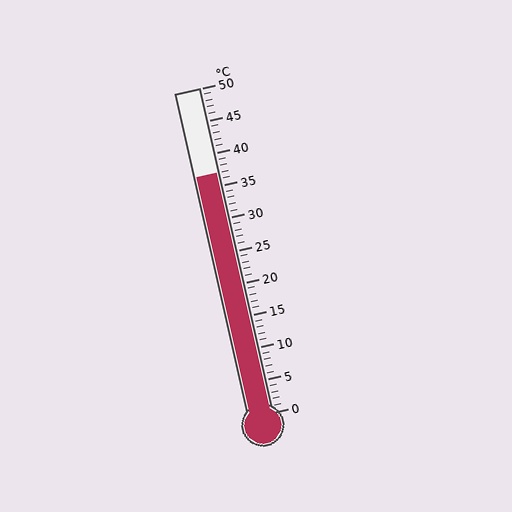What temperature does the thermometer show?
The thermometer shows approximately 37°C.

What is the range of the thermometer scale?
The thermometer scale ranges from 0°C to 50°C.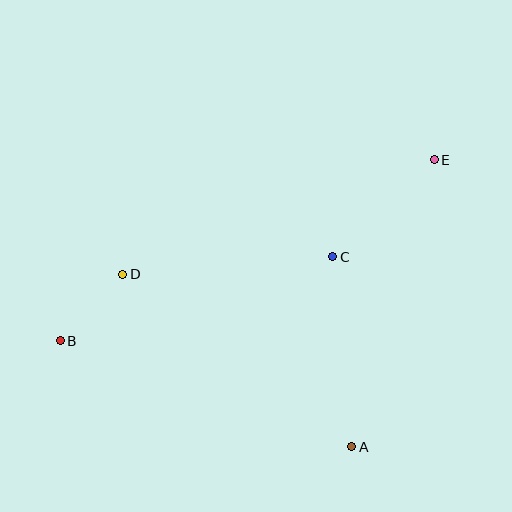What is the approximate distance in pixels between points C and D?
The distance between C and D is approximately 211 pixels.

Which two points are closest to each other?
Points B and D are closest to each other.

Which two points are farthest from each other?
Points B and E are farthest from each other.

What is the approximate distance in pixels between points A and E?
The distance between A and E is approximately 299 pixels.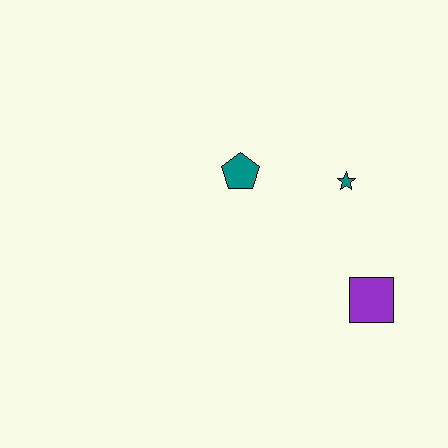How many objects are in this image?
There are 3 objects.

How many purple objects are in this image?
There is 1 purple object.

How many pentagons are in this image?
There is 1 pentagon.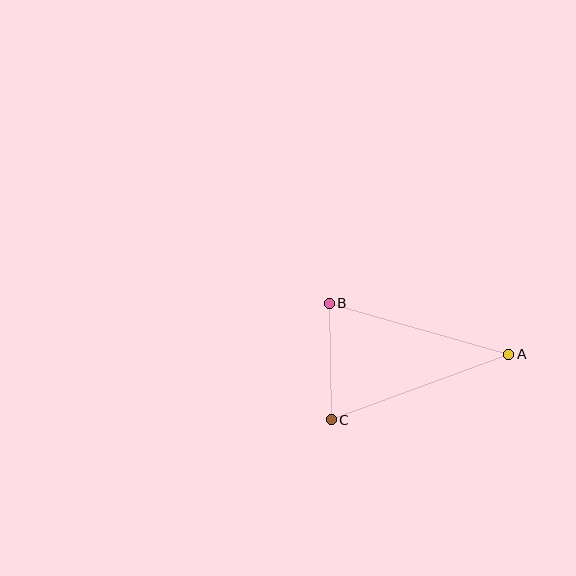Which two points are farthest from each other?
Points A and C are farthest from each other.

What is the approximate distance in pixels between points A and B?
The distance between A and B is approximately 187 pixels.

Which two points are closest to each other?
Points B and C are closest to each other.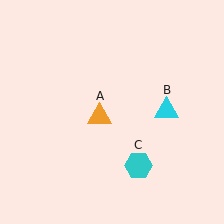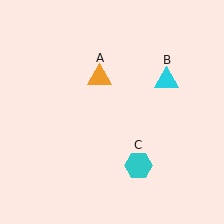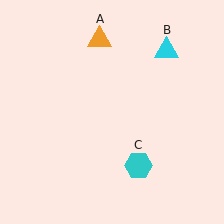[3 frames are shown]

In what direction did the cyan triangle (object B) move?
The cyan triangle (object B) moved up.